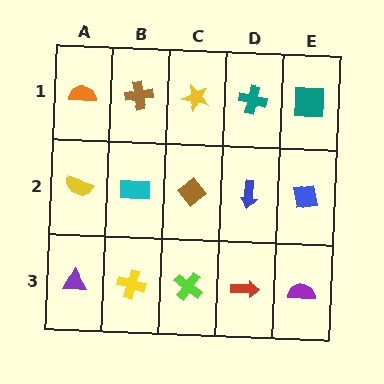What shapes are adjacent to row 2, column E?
A teal square (row 1, column E), a purple semicircle (row 3, column E), a blue arrow (row 2, column D).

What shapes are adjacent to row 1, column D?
A blue arrow (row 2, column D), a yellow star (row 1, column C), a teal square (row 1, column E).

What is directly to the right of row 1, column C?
A teal cross.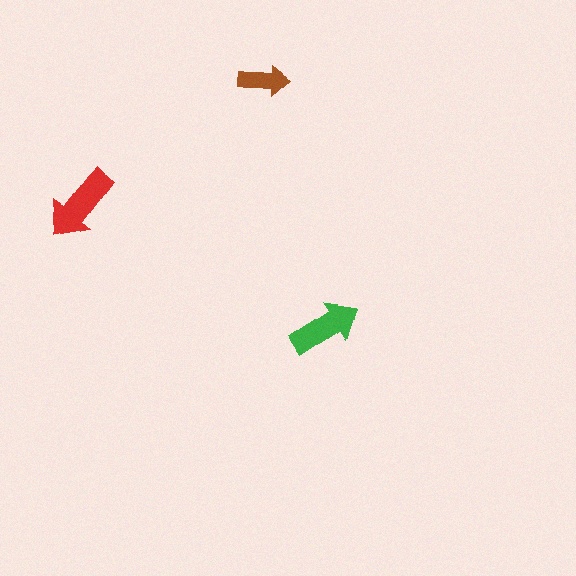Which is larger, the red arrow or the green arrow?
The red one.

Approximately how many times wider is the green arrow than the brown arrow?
About 1.5 times wider.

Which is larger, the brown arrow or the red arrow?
The red one.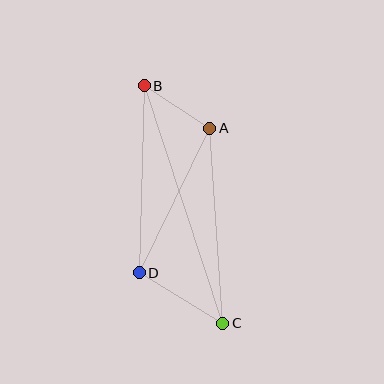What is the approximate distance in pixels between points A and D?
The distance between A and D is approximately 161 pixels.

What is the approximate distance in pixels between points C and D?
The distance between C and D is approximately 97 pixels.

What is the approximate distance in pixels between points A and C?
The distance between A and C is approximately 196 pixels.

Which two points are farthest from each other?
Points B and C are farthest from each other.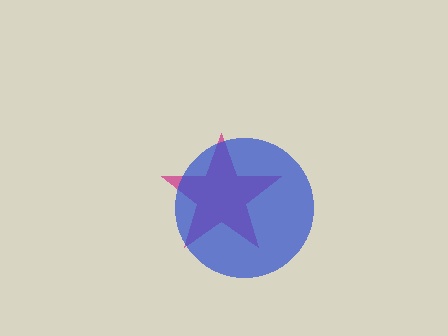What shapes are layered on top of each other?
The layered shapes are: a magenta star, a blue circle.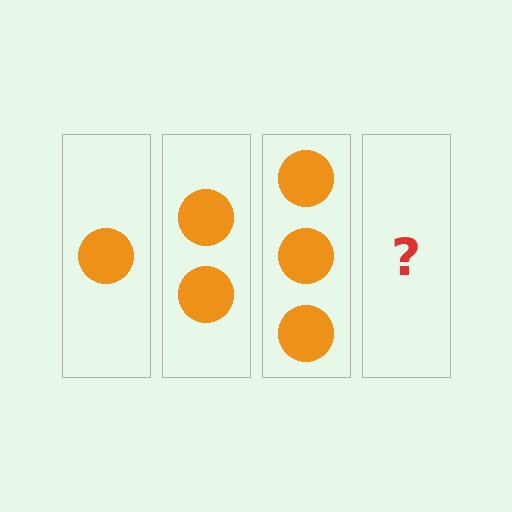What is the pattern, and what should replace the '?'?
The pattern is that each step adds one more circle. The '?' should be 4 circles.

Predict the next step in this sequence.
The next step is 4 circles.